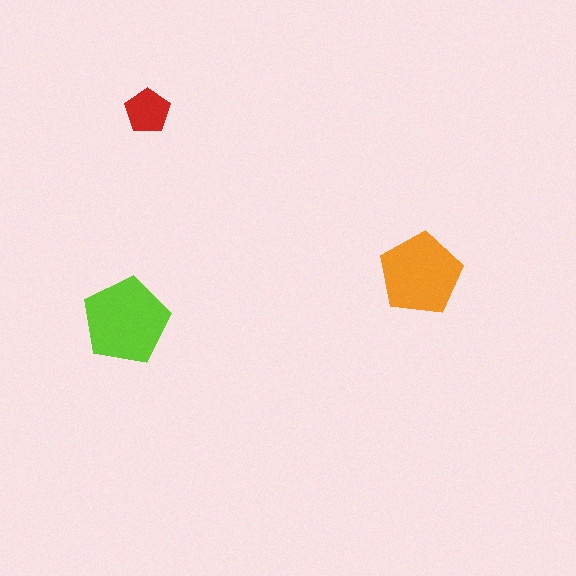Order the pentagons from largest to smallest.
the lime one, the orange one, the red one.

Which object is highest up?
The red pentagon is topmost.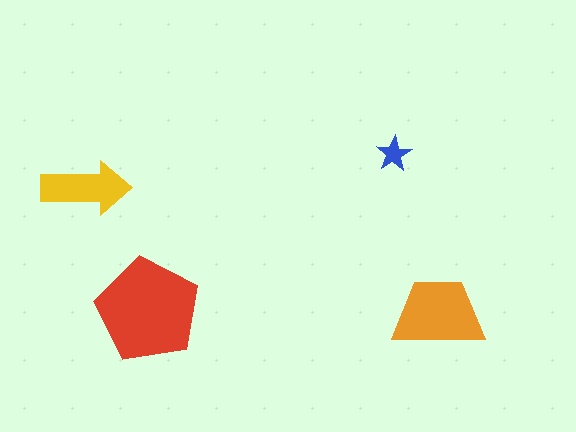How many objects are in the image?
There are 4 objects in the image.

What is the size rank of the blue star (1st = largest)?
4th.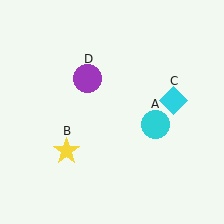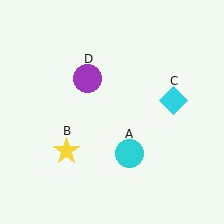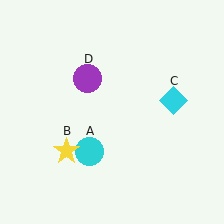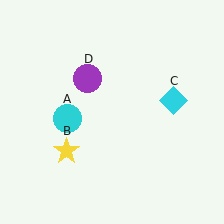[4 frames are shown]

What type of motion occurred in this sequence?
The cyan circle (object A) rotated clockwise around the center of the scene.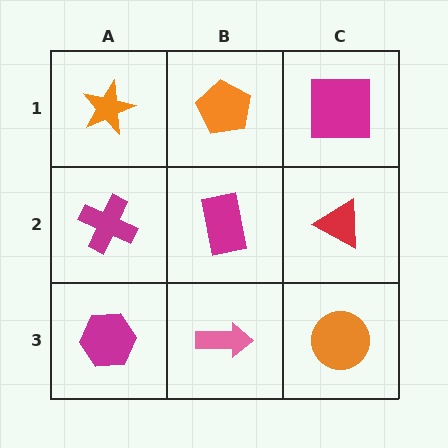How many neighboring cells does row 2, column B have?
4.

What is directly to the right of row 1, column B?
A magenta square.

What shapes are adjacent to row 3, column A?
A magenta cross (row 2, column A), a pink arrow (row 3, column B).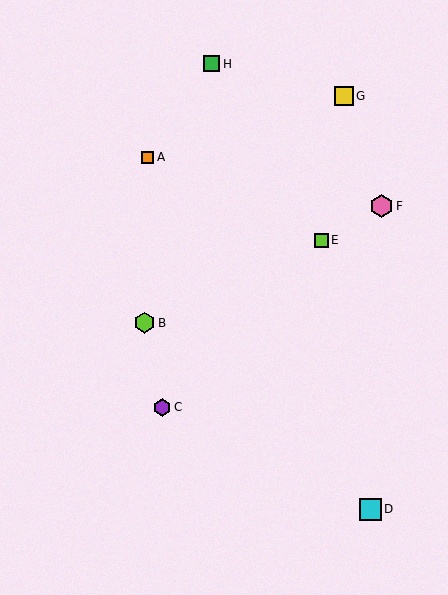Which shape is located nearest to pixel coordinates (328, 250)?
The lime square (labeled E) at (321, 240) is nearest to that location.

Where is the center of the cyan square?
The center of the cyan square is at (371, 509).